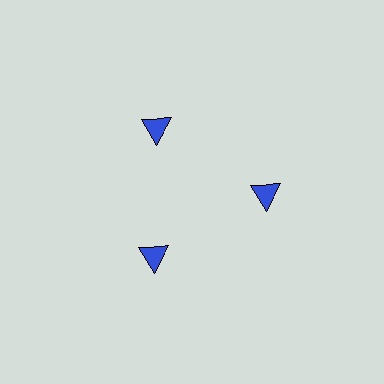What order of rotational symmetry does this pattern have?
This pattern has 3-fold rotational symmetry.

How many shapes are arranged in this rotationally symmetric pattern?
There are 3 shapes, arranged in 3 groups of 1.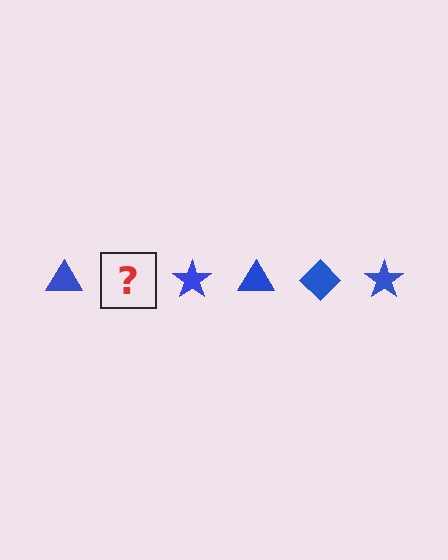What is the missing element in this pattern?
The missing element is a blue diamond.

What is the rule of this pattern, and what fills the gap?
The rule is that the pattern cycles through triangle, diamond, star shapes in blue. The gap should be filled with a blue diamond.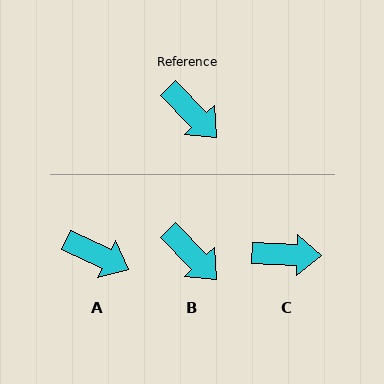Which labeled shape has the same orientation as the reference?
B.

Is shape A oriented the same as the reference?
No, it is off by about 20 degrees.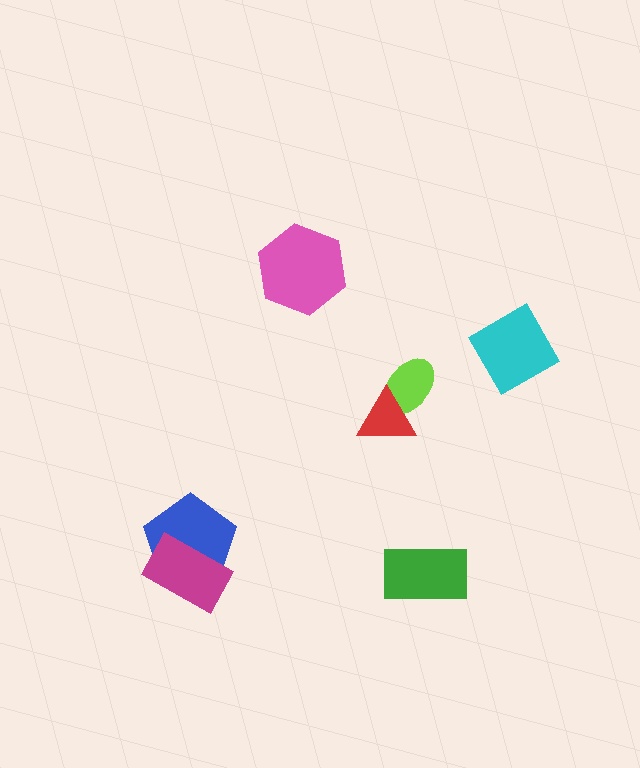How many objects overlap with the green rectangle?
0 objects overlap with the green rectangle.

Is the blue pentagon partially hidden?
Yes, it is partially covered by another shape.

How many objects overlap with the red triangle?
1 object overlaps with the red triangle.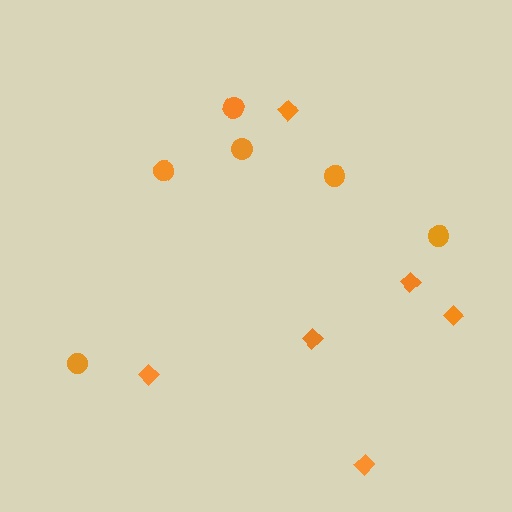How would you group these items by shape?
There are 2 groups: one group of diamonds (6) and one group of circles (6).